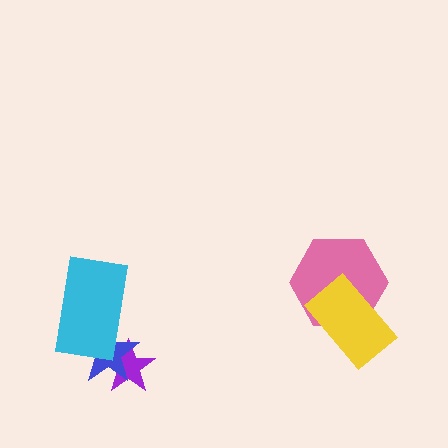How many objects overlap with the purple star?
1 object overlaps with the purple star.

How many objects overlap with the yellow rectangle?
1 object overlaps with the yellow rectangle.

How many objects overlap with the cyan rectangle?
1 object overlaps with the cyan rectangle.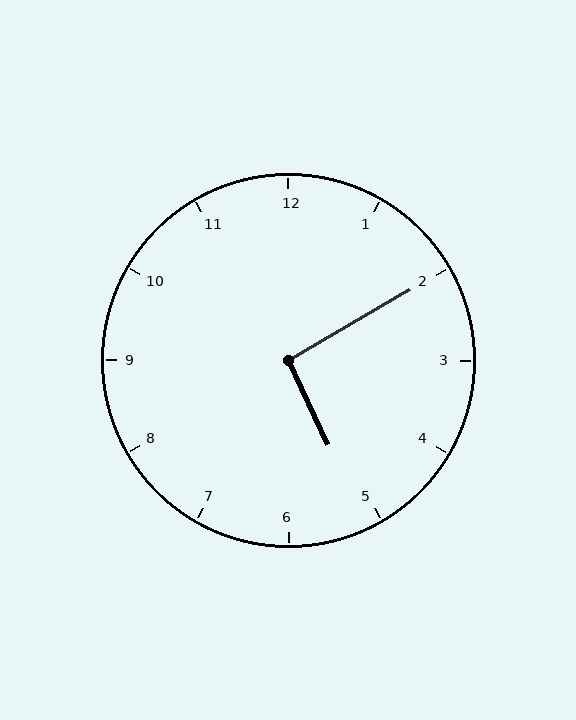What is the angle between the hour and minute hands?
Approximately 95 degrees.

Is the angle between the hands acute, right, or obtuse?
It is right.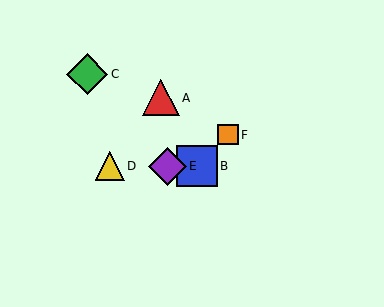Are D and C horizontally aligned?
No, D is at y≈166 and C is at y≈74.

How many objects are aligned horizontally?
3 objects (B, D, E) are aligned horizontally.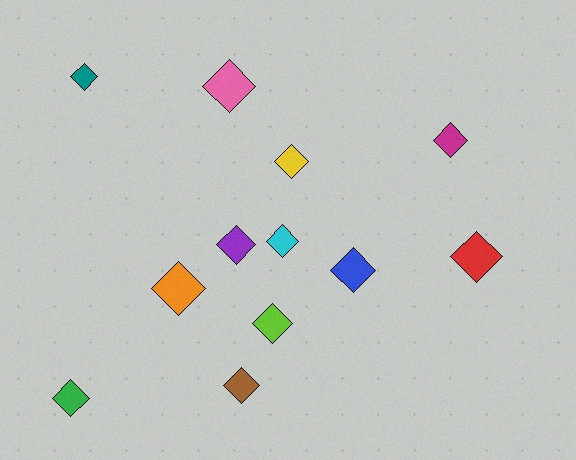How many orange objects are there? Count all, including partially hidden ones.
There is 1 orange object.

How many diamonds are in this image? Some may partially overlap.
There are 12 diamonds.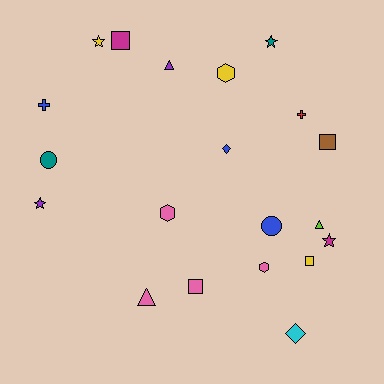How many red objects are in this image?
There is 1 red object.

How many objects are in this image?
There are 20 objects.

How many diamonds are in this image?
There are 2 diamonds.